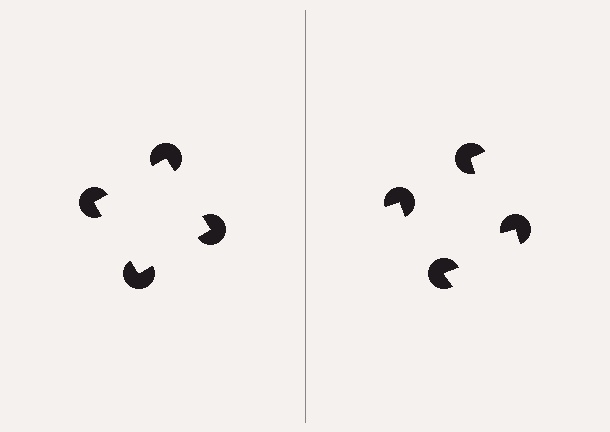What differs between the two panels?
The pac-man discs are positioned identically on both sides; only the wedge orientations differ. On the left they align to a square; on the right they are misaligned.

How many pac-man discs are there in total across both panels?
8 — 4 on each side.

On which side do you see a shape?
An illusory square appears on the left side. On the right side the wedge cuts are rotated, so no coherent shape forms.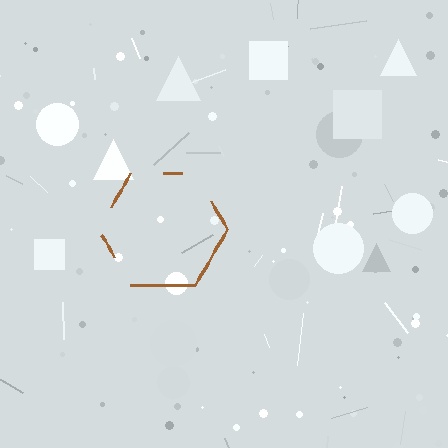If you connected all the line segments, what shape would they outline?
They would outline a hexagon.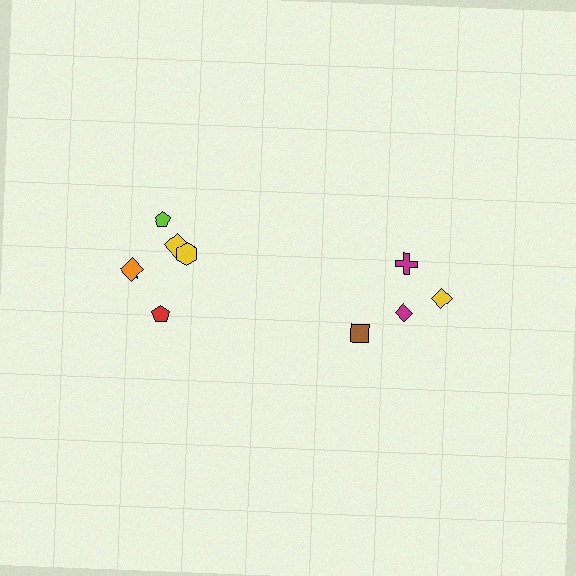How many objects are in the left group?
There are 6 objects.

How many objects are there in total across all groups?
There are 10 objects.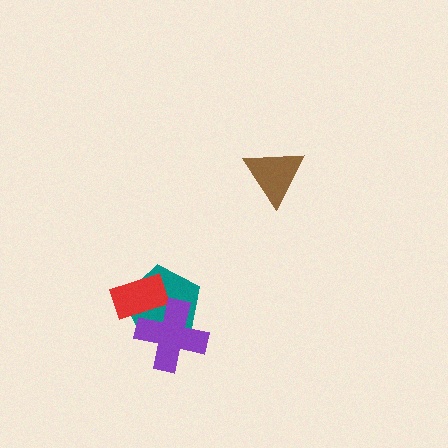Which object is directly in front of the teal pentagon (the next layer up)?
The red rectangle is directly in front of the teal pentagon.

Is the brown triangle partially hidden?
No, no other shape covers it.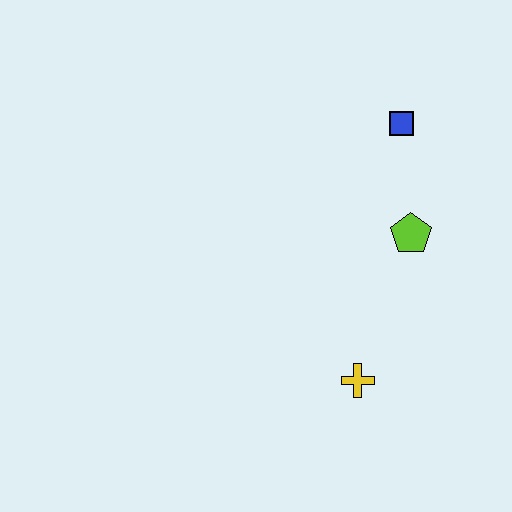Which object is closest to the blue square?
The lime pentagon is closest to the blue square.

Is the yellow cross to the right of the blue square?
No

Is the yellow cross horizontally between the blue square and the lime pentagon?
No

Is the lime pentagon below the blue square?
Yes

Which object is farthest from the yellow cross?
The blue square is farthest from the yellow cross.